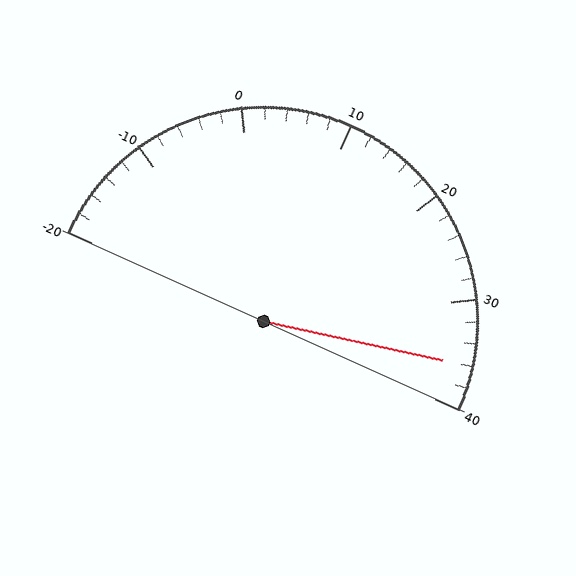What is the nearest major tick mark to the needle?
The nearest major tick mark is 40.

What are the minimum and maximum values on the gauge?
The gauge ranges from -20 to 40.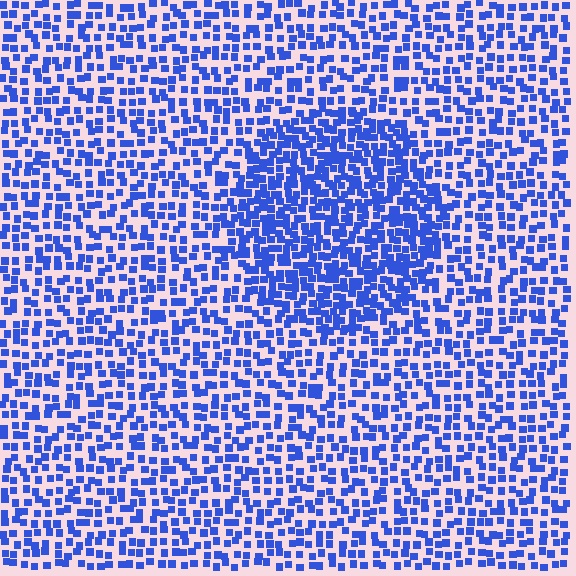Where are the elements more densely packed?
The elements are more densely packed inside the circle boundary.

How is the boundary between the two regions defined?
The boundary is defined by a change in element density (approximately 1.8x ratio). All elements are the same color, size, and shape.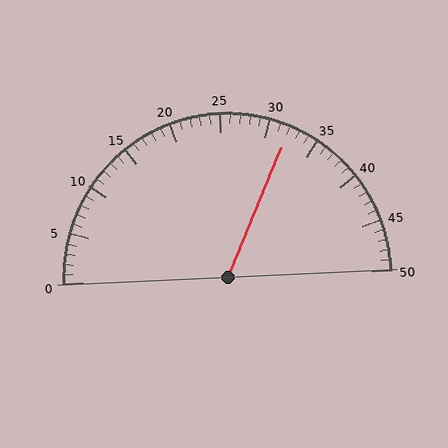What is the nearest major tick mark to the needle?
The nearest major tick mark is 30.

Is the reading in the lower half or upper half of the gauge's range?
The reading is in the upper half of the range (0 to 50).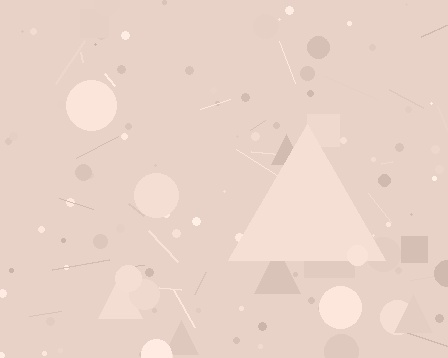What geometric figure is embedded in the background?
A triangle is embedded in the background.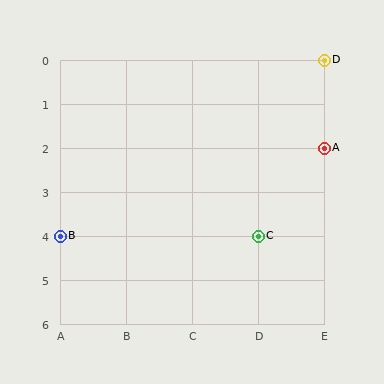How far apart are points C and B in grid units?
Points C and B are 3 columns apart.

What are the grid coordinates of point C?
Point C is at grid coordinates (D, 4).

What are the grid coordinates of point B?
Point B is at grid coordinates (A, 4).